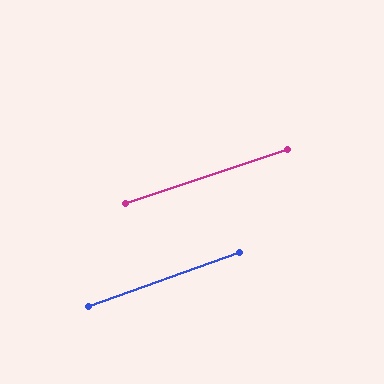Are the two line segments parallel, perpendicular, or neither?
Parallel — their directions differ by only 1.1°.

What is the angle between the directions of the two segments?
Approximately 1 degree.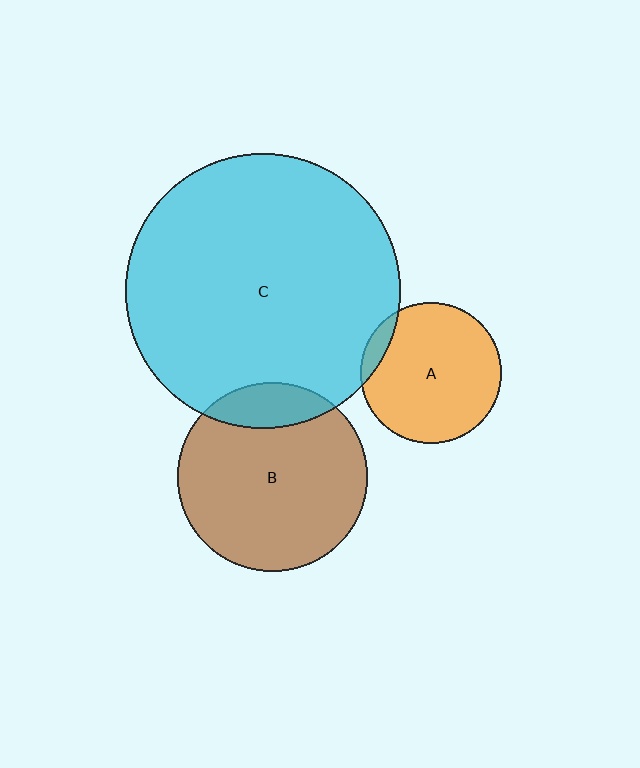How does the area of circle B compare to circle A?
Approximately 1.8 times.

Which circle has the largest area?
Circle C (cyan).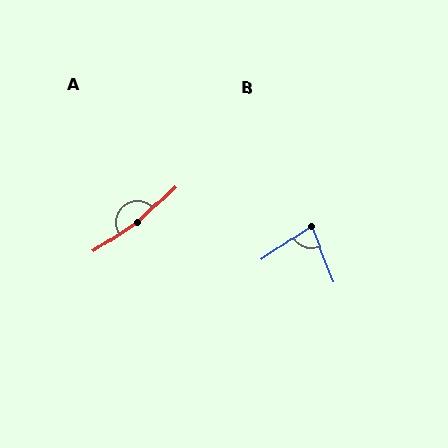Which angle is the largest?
A, at approximately 170 degrees.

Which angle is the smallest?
B, at approximately 76 degrees.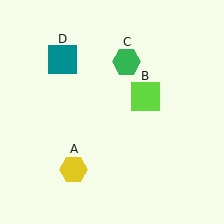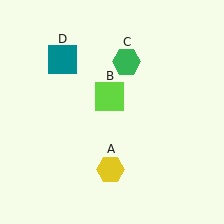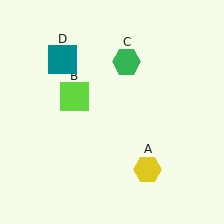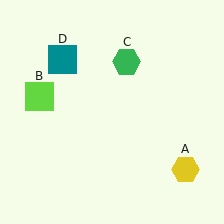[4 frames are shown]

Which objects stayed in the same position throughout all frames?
Green hexagon (object C) and teal square (object D) remained stationary.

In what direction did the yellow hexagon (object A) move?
The yellow hexagon (object A) moved right.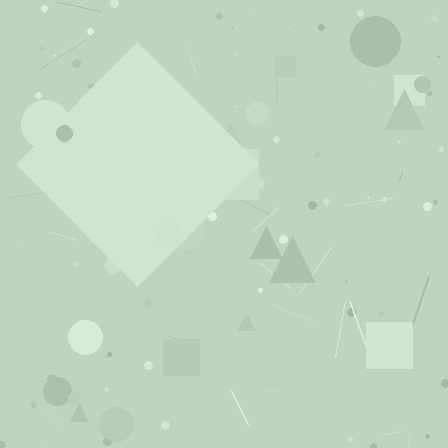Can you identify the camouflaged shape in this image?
The camouflaged shape is a diamond.